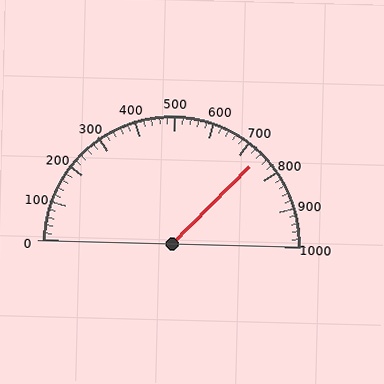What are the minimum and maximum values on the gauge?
The gauge ranges from 0 to 1000.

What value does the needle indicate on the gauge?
The needle indicates approximately 740.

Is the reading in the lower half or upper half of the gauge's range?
The reading is in the upper half of the range (0 to 1000).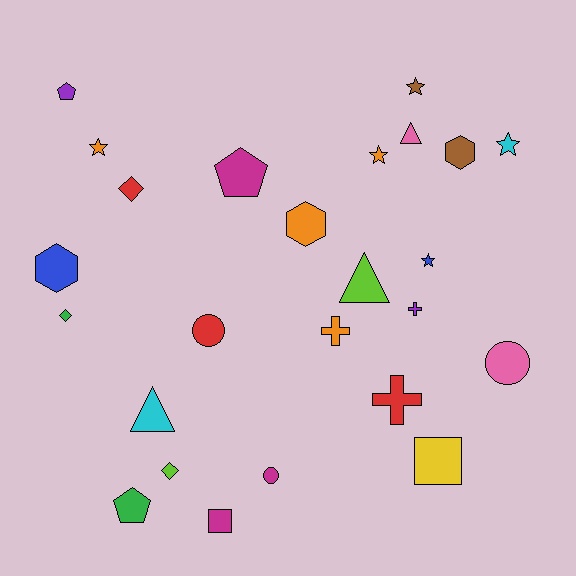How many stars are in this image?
There are 5 stars.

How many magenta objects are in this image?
There are 3 magenta objects.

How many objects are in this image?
There are 25 objects.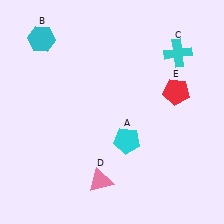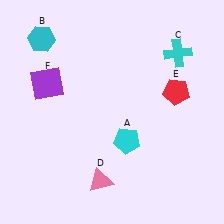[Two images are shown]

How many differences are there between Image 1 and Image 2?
There is 1 difference between the two images.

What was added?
A purple square (F) was added in Image 2.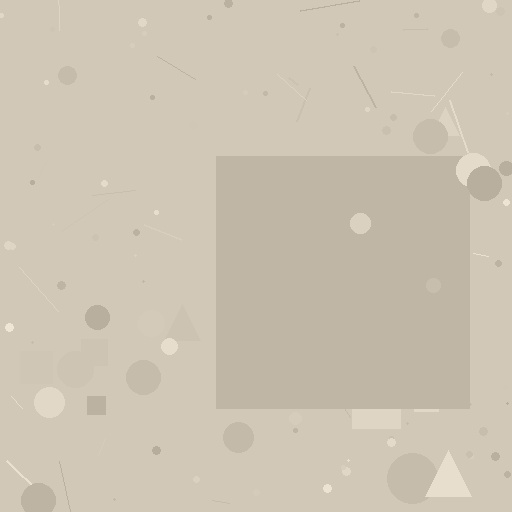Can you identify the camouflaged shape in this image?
The camouflaged shape is a square.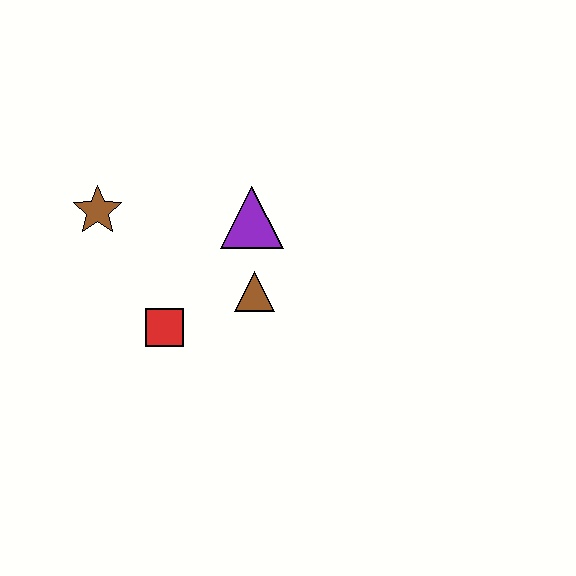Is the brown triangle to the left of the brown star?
No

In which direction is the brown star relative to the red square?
The brown star is above the red square.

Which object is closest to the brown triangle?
The purple triangle is closest to the brown triangle.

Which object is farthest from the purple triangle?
The brown star is farthest from the purple triangle.